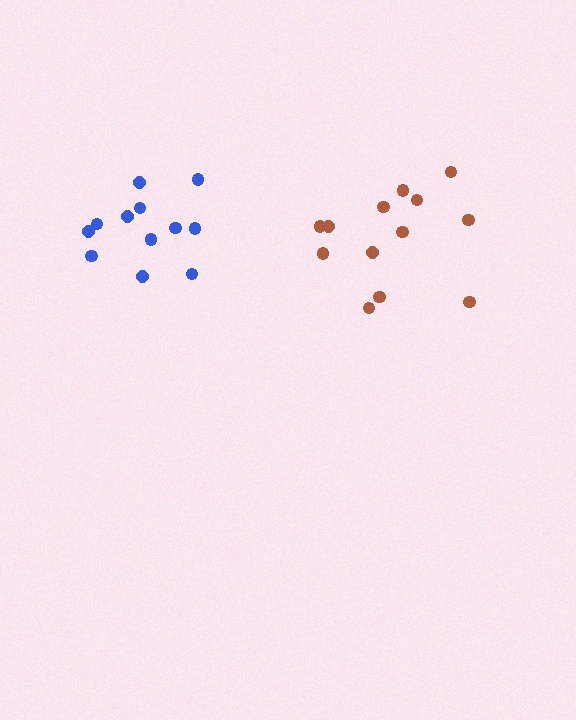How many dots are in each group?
Group 1: 12 dots, Group 2: 13 dots (25 total).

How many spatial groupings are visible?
There are 2 spatial groupings.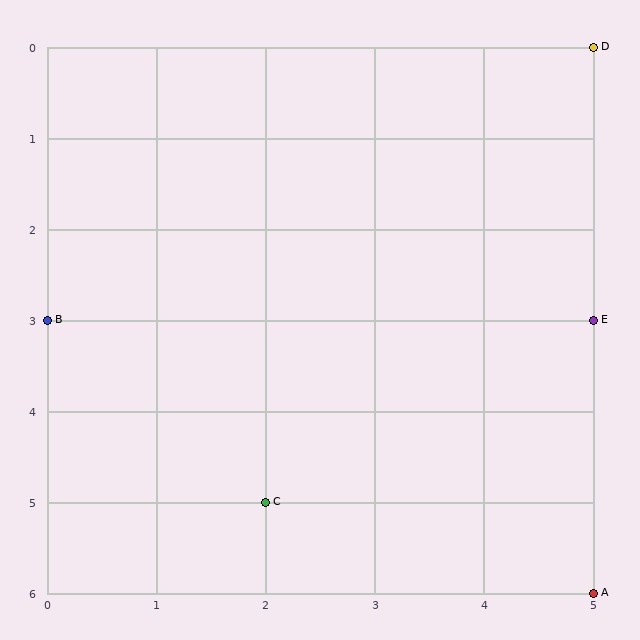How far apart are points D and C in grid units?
Points D and C are 3 columns and 5 rows apart (about 5.8 grid units diagonally).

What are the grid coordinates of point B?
Point B is at grid coordinates (0, 3).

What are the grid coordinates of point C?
Point C is at grid coordinates (2, 5).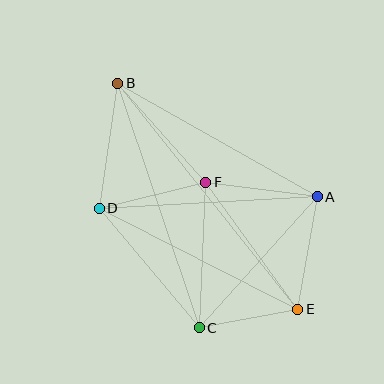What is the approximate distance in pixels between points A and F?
The distance between A and F is approximately 113 pixels.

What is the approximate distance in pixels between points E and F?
The distance between E and F is approximately 157 pixels.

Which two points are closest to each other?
Points C and E are closest to each other.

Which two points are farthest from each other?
Points B and E are farthest from each other.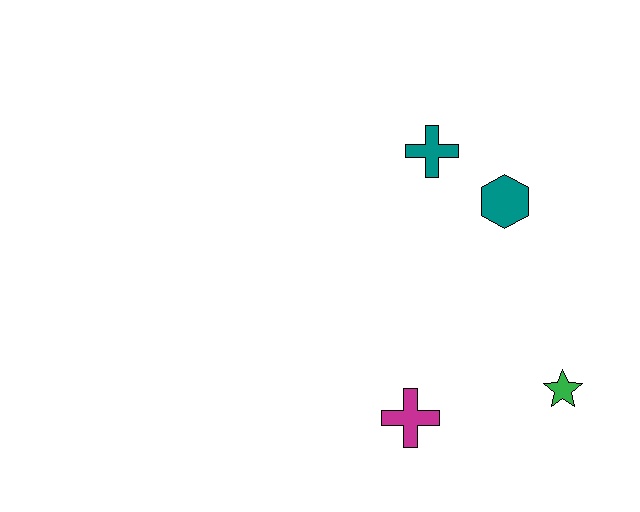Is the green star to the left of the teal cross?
No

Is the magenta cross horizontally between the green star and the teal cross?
No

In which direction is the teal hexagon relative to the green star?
The teal hexagon is above the green star.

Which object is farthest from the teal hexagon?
The magenta cross is farthest from the teal hexagon.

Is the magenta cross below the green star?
Yes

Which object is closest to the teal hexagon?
The teal cross is closest to the teal hexagon.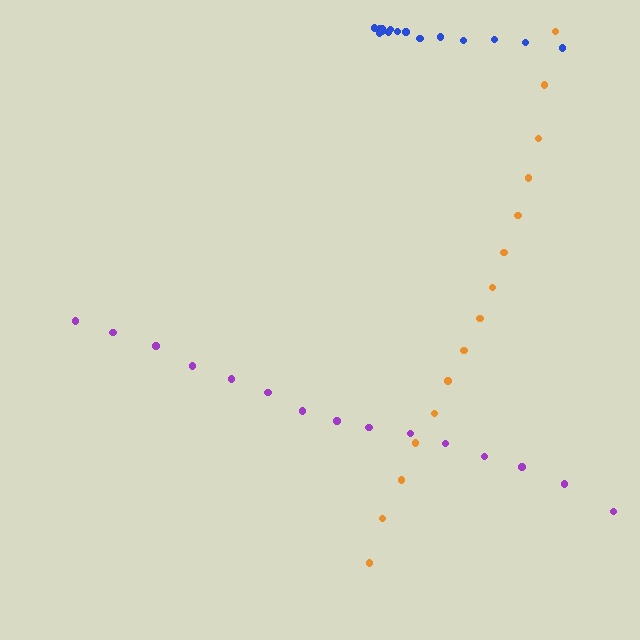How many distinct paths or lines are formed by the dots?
There are 3 distinct paths.